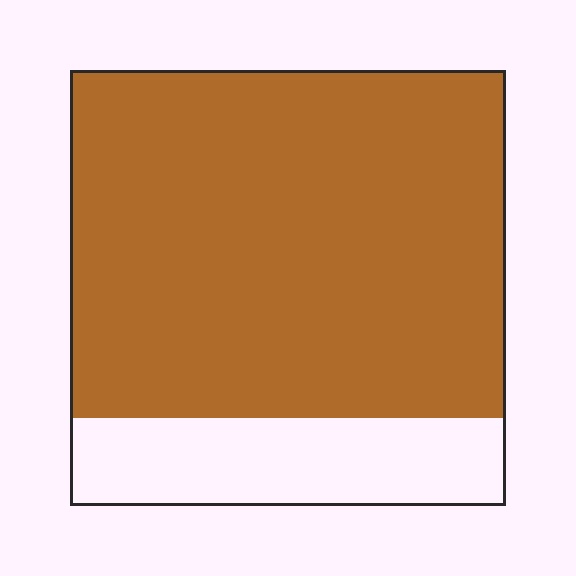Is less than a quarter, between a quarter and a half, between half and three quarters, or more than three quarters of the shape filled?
More than three quarters.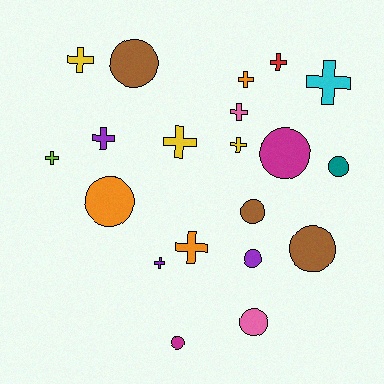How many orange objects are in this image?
There are 3 orange objects.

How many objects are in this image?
There are 20 objects.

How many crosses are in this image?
There are 11 crosses.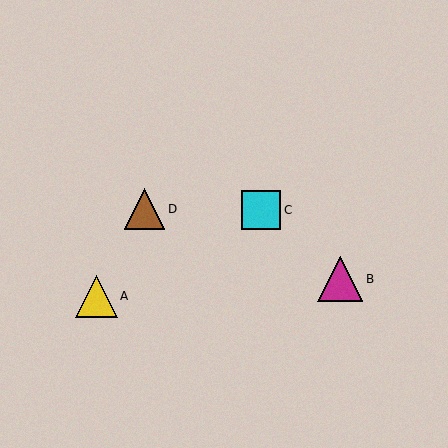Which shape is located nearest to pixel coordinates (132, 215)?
The brown triangle (labeled D) at (145, 209) is nearest to that location.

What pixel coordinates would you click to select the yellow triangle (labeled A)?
Click at (96, 296) to select the yellow triangle A.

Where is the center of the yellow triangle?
The center of the yellow triangle is at (96, 296).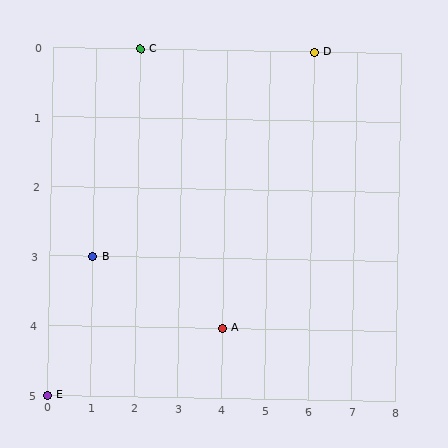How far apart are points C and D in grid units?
Points C and D are 4 columns apart.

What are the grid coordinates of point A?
Point A is at grid coordinates (4, 4).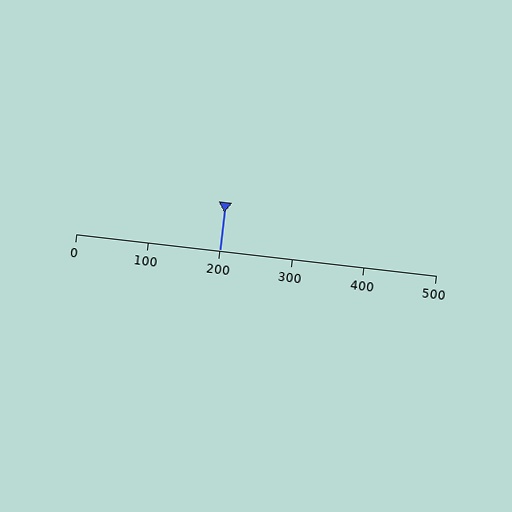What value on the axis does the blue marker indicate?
The marker indicates approximately 200.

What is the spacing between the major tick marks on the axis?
The major ticks are spaced 100 apart.